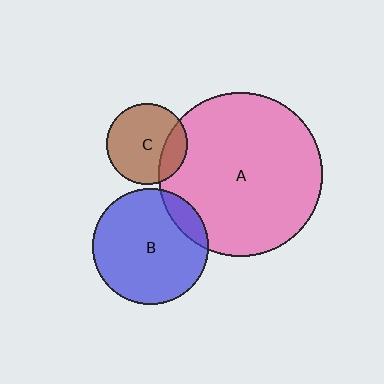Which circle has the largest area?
Circle A (pink).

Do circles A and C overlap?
Yes.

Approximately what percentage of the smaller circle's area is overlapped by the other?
Approximately 20%.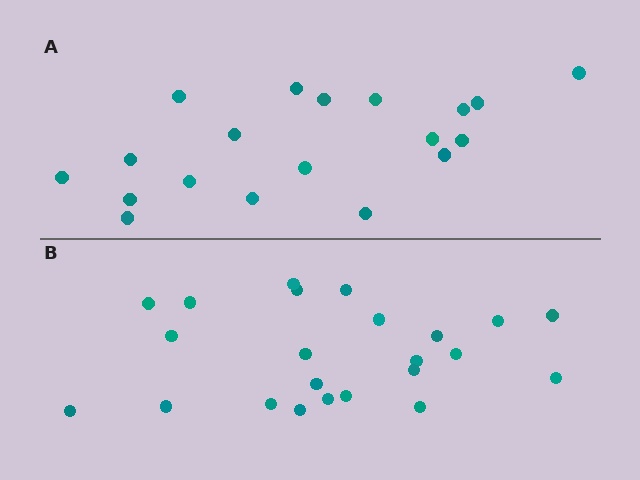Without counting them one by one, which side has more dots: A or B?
Region B (the bottom region) has more dots.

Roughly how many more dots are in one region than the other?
Region B has about 4 more dots than region A.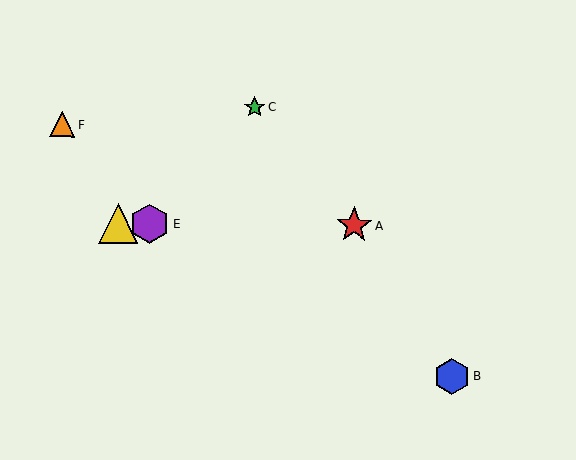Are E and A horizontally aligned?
Yes, both are at y≈224.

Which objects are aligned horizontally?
Objects A, D, E are aligned horizontally.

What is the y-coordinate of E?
Object E is at y≈224.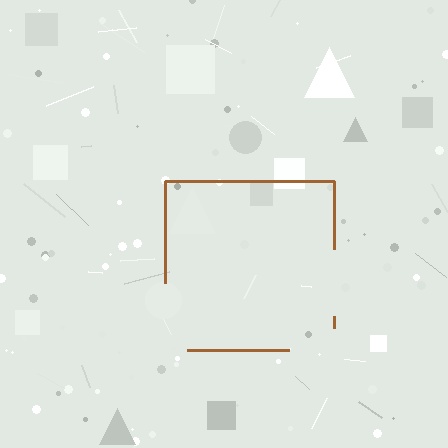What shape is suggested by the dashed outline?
The dashed outline suggests a square.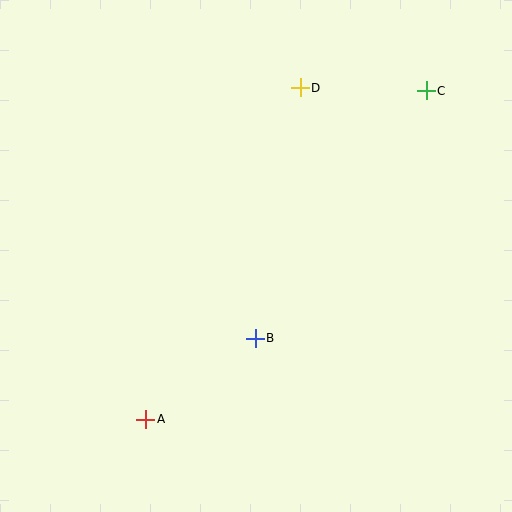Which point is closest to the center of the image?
Point B at (255, 338) is closest to the center.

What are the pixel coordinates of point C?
Point C is at (426, 91).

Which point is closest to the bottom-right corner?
Point B is closest to the bottom-right corner.